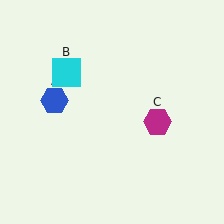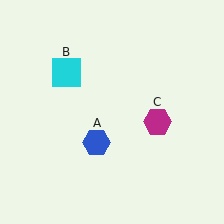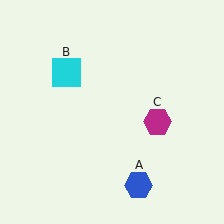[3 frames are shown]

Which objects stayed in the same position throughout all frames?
Cyan square (object B) and magenta hexagon (object C) remained stationary.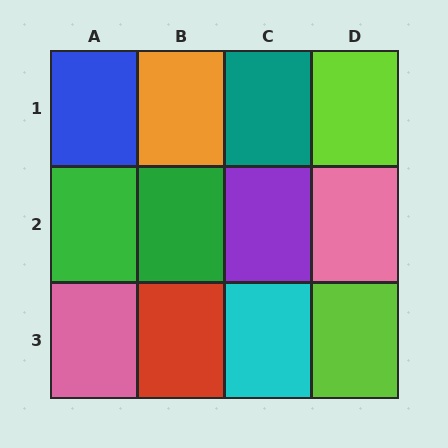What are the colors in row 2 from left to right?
Green, green, purple, pink.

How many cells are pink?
2 cells are pink.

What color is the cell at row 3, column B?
Red.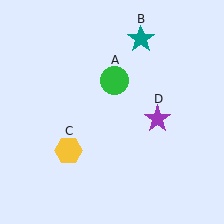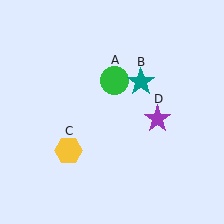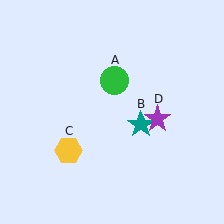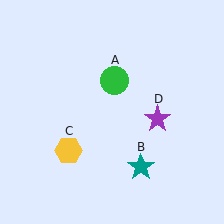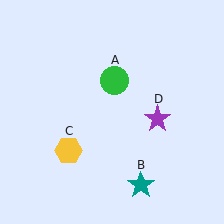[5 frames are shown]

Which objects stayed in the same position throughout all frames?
Green circle (object A) and yellow hexagon (object C) and purple star (object D) remained stationary.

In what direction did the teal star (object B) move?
The teal star (object B) moved down.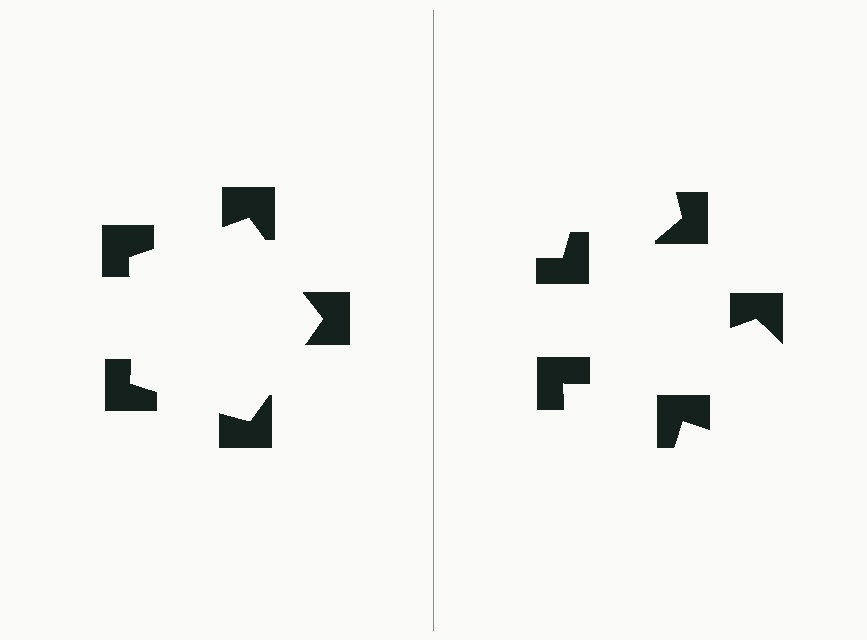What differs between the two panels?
The notched squares are positioned identically on both sides; only the wedge orientations differ. On the left they align to a pentagon; on the right they are misaligned.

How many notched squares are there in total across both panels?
10 — 5 on each side.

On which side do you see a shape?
An illusory pentagon appears on the left side. On the right side the wedge cuts are rotated, so no coherent shape forms.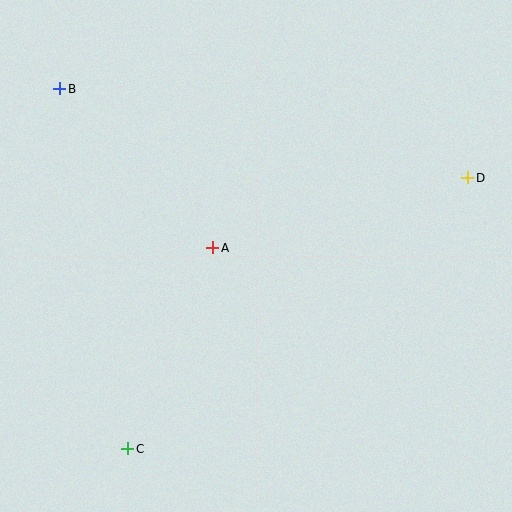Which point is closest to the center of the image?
Point A at (213, 248) is closest to the center.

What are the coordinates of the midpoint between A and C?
The midpoint between A and C is at (170, 348).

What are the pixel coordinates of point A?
Point A is at (213, 248).